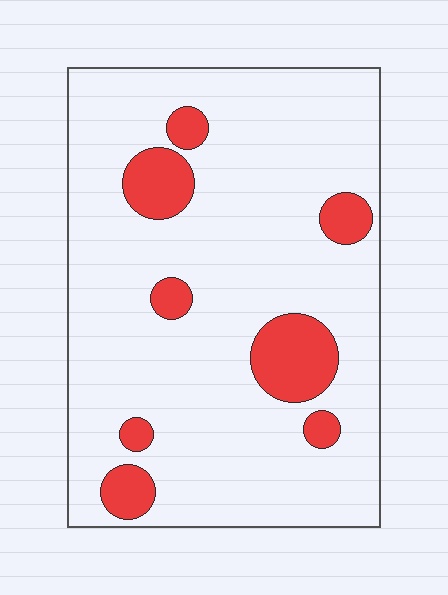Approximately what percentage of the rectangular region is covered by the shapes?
Approximately 15%.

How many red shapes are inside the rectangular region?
8.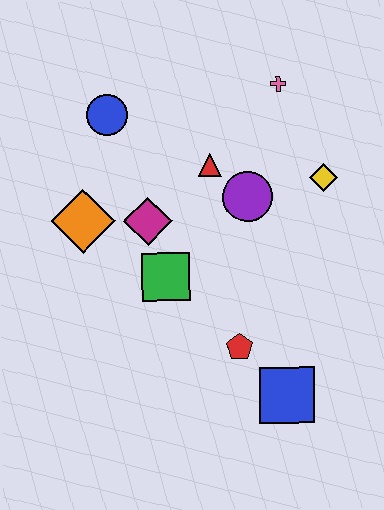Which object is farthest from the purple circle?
The blue square is farthest from the purple circle.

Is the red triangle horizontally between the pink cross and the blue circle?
Yes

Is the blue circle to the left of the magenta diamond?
Yes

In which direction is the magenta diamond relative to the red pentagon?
The magenta diamond is above the red pentagon.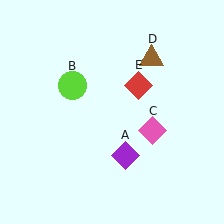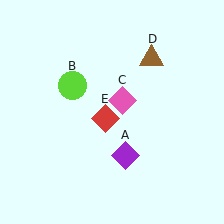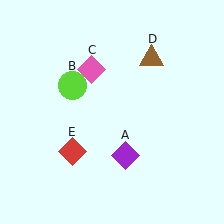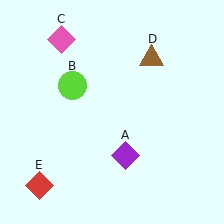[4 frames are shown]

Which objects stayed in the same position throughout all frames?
Purple diamond (object A) and lime circle (object B) and brown triangle (object D) remained stationary.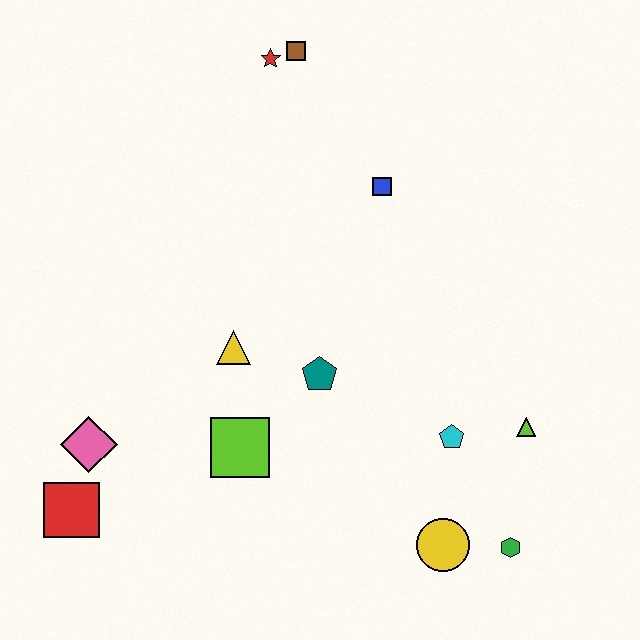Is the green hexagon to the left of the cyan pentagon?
No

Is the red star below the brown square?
Yes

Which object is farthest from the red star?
The green hexagon is farthest from the red star.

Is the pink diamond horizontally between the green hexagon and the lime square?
No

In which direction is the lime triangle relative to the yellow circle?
The lime triangle is above the yellow circle.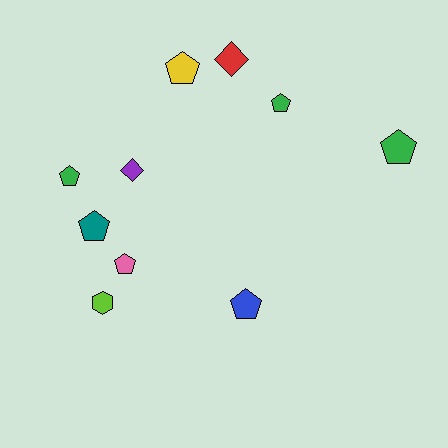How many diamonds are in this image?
There are 2 diamonds.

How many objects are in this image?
There are 10 objects.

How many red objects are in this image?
There is 1 red object.